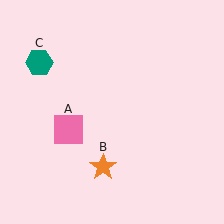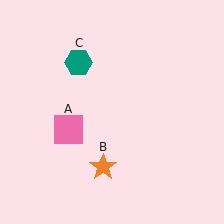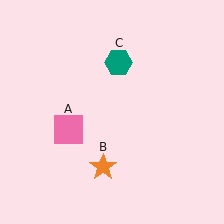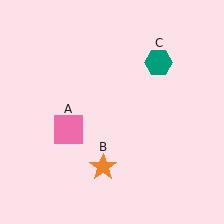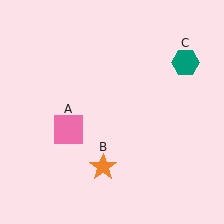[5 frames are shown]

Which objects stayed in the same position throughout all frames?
Pink square (object A) and orange star (object B) remained stationary.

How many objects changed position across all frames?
1 object changed position: teal hexagon (object C).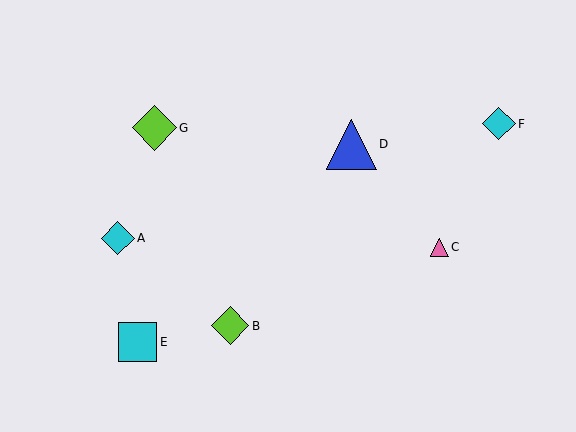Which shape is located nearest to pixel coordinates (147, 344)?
The cyan square (labeled E) at (137, 342) is nearest to that location.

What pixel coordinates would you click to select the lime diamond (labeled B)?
Click at (230, 326) to select the lime diamond B.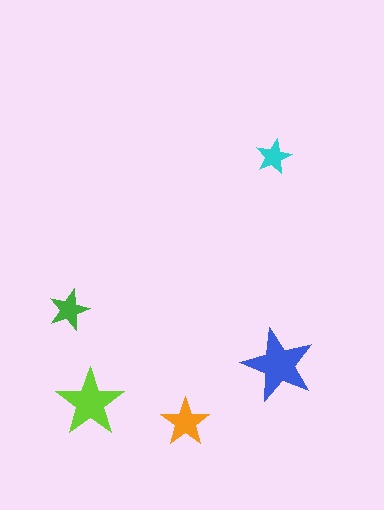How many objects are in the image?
There are 5 objects in the image.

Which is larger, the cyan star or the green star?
The green one.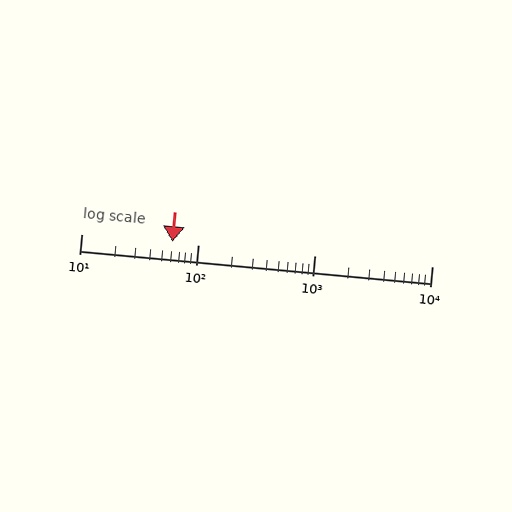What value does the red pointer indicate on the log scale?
The pointer indicates approximately 60.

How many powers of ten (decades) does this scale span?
The scale spans 3 decades, from 10 to 10000.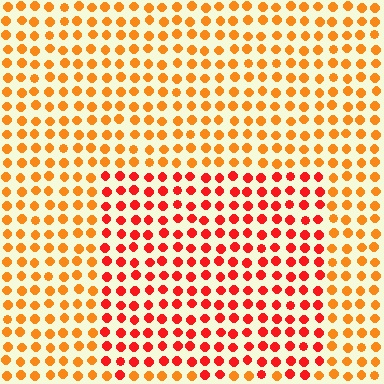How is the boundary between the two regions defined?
The boundary is defined purely by a slight shift in hue (about 31 degrees). Spacing, size, and orientation are identical on both sides.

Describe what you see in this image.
The image is filled with small orange elements in a uniform arrangement. A rectangle-shaped region is visible where the elements are tinted to a slightly different hue, forming a subtle color boundary.